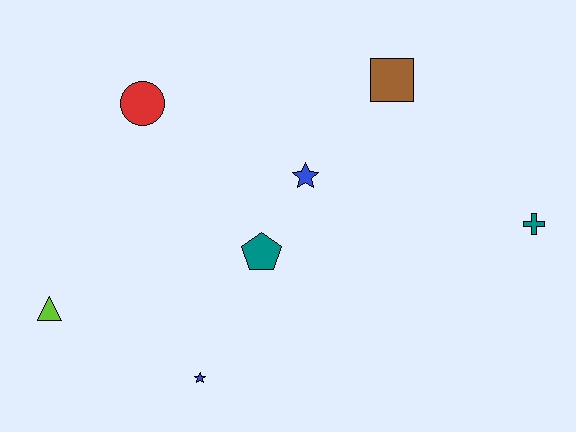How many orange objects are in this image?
There are no orange objects.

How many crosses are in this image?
There is 1 cross.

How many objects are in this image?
There are 7 objects.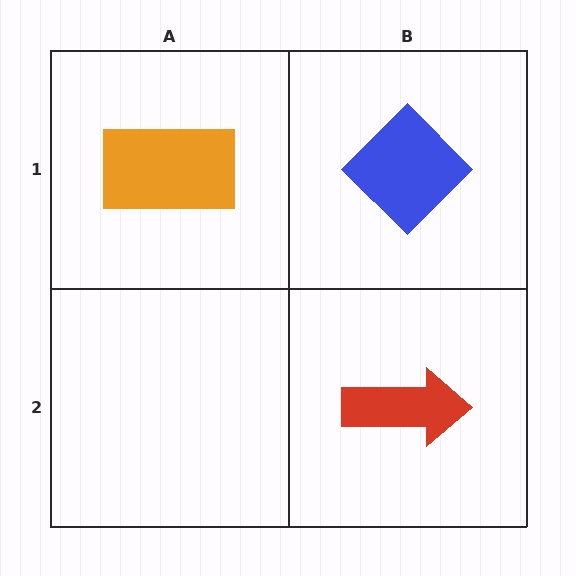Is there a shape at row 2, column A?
No, that cell is empty.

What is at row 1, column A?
An orange rectangle.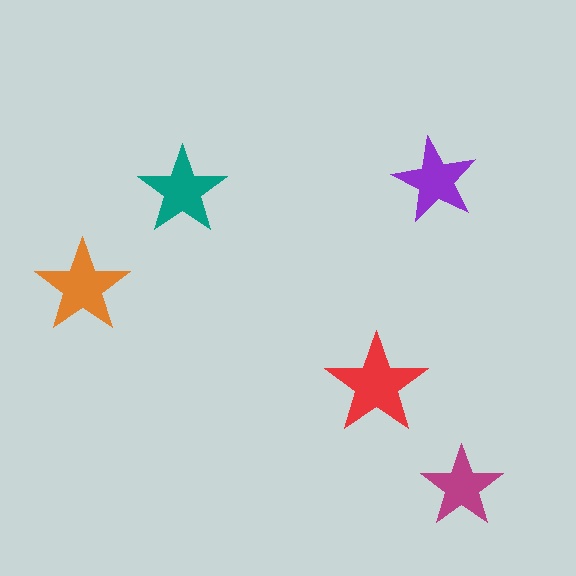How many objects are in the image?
There are 5 objects in the image.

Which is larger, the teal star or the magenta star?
The teal one.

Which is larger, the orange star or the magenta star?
The orange one.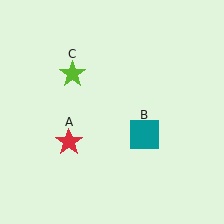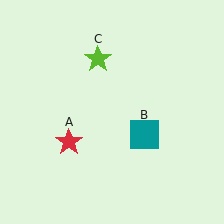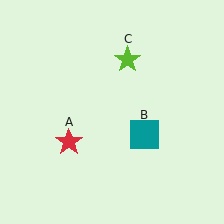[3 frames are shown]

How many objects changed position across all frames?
1 object changed position: lime star (object C).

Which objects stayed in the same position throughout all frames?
Red star (object A) and teal square (object B) remained stationary.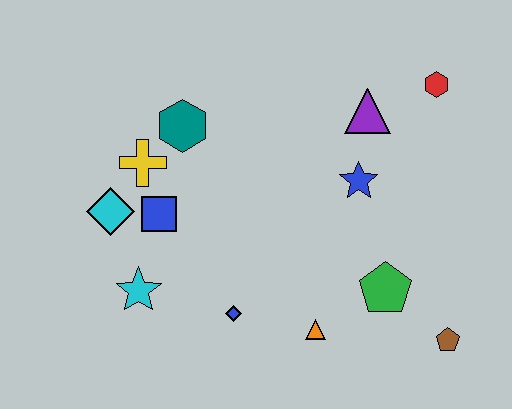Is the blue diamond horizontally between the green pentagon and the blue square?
Yes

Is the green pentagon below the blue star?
Yes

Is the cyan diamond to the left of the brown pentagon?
Yes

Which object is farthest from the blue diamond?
The red hexagon is farthest from the blue diamond.